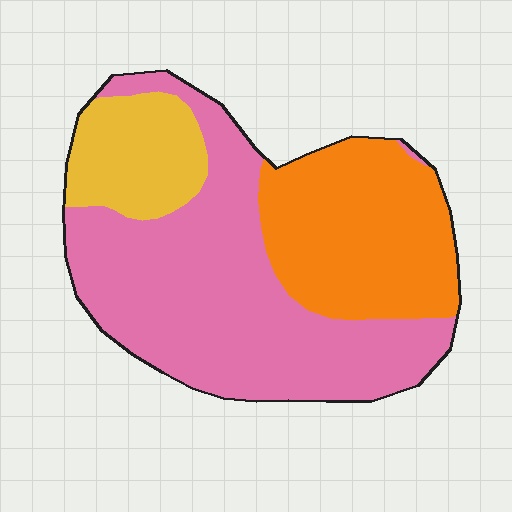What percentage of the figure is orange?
Orange covers around 30% of the figure.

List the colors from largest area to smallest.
From largest to smallest: pink, orange, yellow.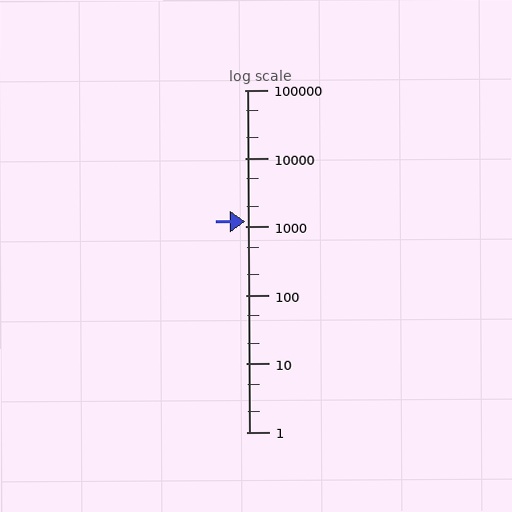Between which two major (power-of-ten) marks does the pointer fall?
The pointer is between 1000 and 10000.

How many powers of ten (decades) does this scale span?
The scale spans 5 decades, from 1 to 100000.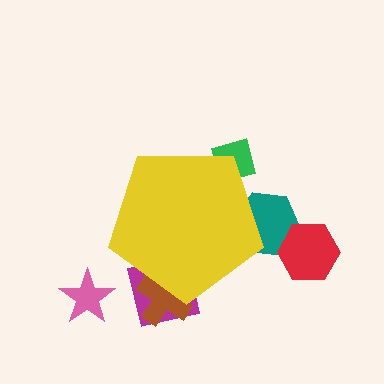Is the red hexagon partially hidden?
No, the red hexagon is fully visible.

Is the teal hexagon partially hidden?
Yes, the teal hexagon is partially hidden behind the yellow pentagon.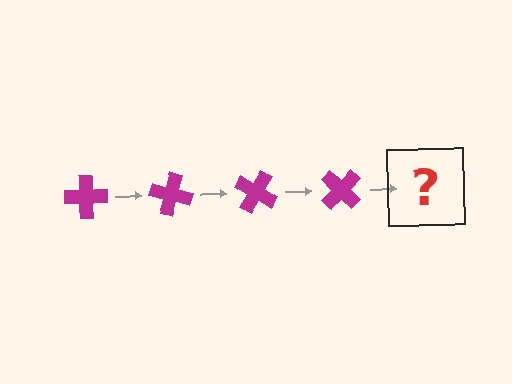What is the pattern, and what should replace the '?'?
The pattern is that the cross rotates 15 degrees each step. The '?' should be a magenta cross rotated 60 degrees.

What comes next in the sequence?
The next element should be a magenta cross rotated 60 degrees.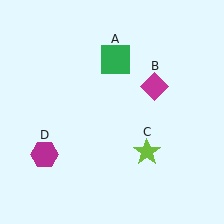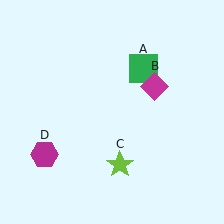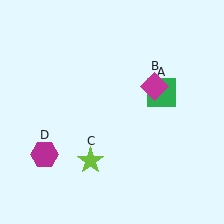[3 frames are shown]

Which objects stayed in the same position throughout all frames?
Magenta diamond (object B) and magenta hexagon (object D) remained stationary.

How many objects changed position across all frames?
2 objects changed position: green square (object A), lime star (object C).